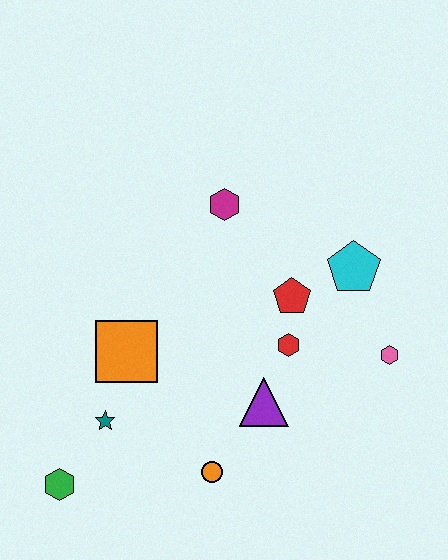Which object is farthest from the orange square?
The pink hexagon is farthest from the orange square.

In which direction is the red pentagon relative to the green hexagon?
The red pentagon is to the right of the green hexagon.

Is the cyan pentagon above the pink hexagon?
Yes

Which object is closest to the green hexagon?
The teal star is closest to the green hexagon.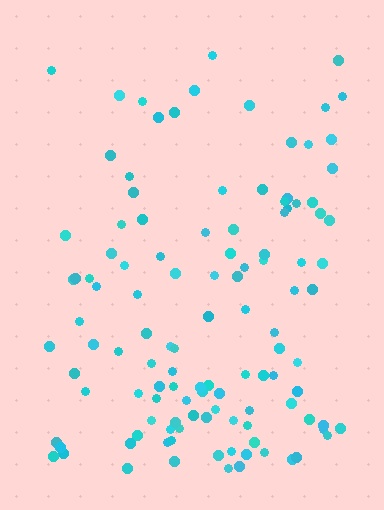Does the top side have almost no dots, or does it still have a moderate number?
Still a moderate number, just noticeably fewer than the bottom.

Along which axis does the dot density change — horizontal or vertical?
Vertical.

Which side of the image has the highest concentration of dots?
The bottom.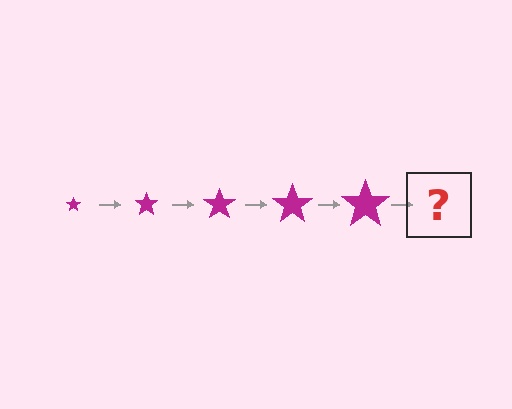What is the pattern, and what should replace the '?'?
The pattern is that the star gets progressively larger each step. The '?' should be a magenta star, larger than the previous one.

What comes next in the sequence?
The next element should be a magenta star, larger than the previous one.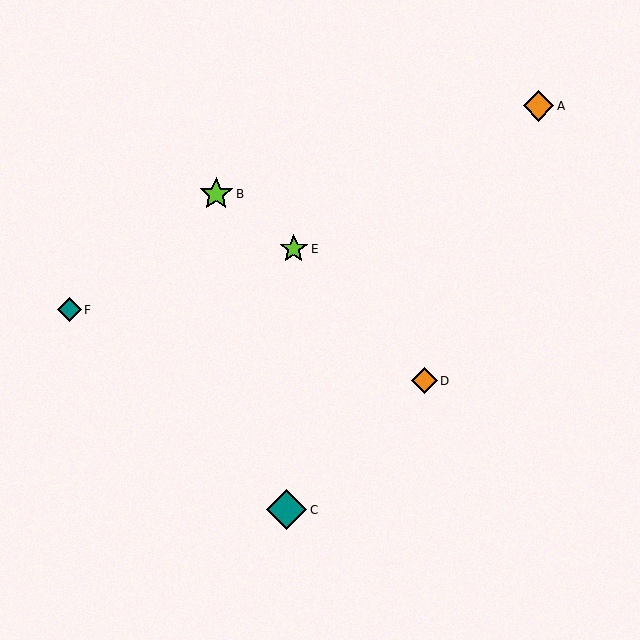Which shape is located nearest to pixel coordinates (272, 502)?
The teal diamond (labeled C) at (287, 510) is nearest to that location.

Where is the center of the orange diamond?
The center of the orange diamond is at (538, 106).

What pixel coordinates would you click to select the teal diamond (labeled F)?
Click at (69, 310) to select the teal diamond F.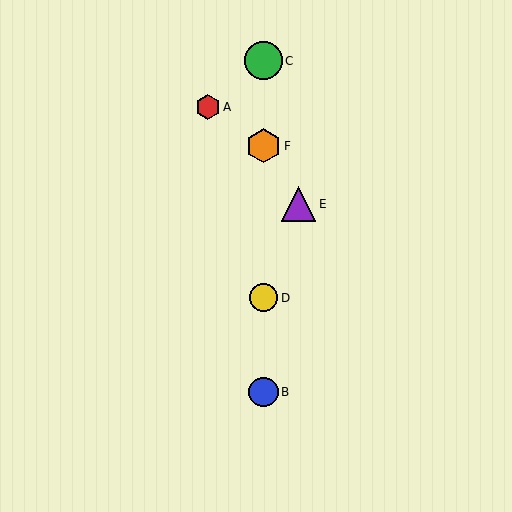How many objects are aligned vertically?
4 objects (B, C, D, F) are aligned vertically.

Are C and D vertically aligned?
Yes, both are at x≈264.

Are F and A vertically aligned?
No, F is at x≈264 and A is at x≈208.